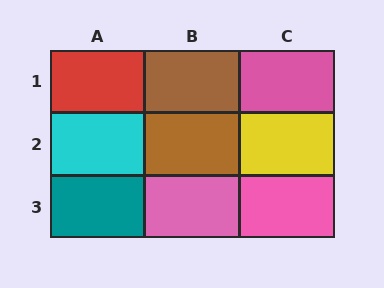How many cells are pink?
3 cells are pink.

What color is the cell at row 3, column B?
Pink.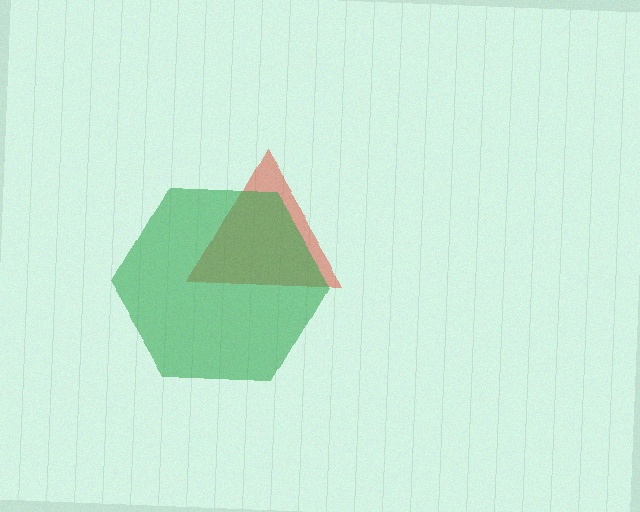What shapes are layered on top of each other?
The layered shapes are: a red triangle, a green hexagon.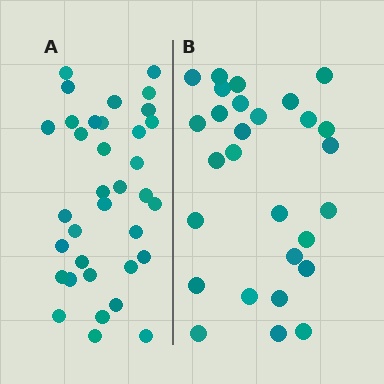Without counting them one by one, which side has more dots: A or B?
Region A (the left region) has more dots.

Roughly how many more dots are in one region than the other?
Region A has roughly 8 or so more dots than region B.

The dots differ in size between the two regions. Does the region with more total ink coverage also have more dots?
No. Region B has more total ink coverage because its dots are larger, but region A actually contains more individual dots. Total area can be misleading — the number of items is what matters here.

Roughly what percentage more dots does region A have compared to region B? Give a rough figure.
About 25% more.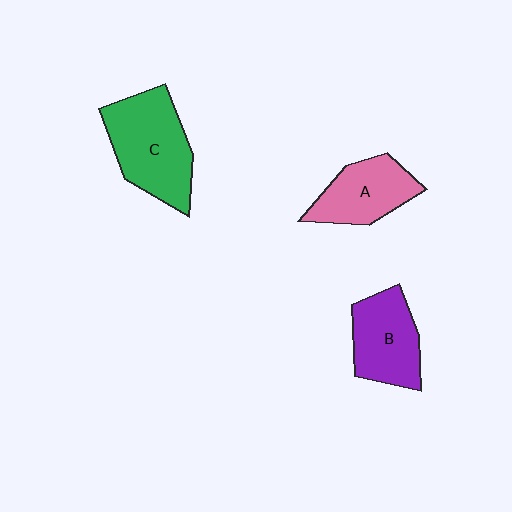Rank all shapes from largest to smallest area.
From largest to smallest: C (green), B (purple), A (pink).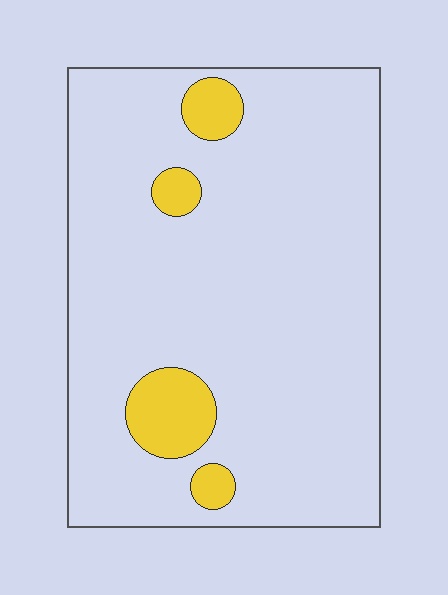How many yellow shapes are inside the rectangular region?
4.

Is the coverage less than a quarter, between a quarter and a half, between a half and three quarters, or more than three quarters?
Less than a quarter.